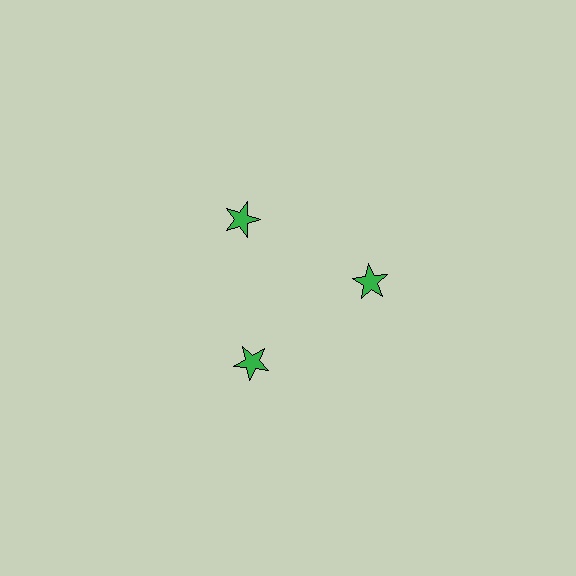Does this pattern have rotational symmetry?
Yes, this pattern has 3-fold rotational symmetry. It looks the same after rotating 120 degrees around the center.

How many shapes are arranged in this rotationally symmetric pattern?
There are 3 shapes, arranged in 3 groups of 1.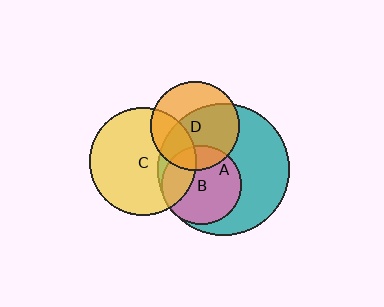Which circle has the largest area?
Circle A (teal).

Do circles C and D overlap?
Yes.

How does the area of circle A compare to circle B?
Approximately 2.7 times.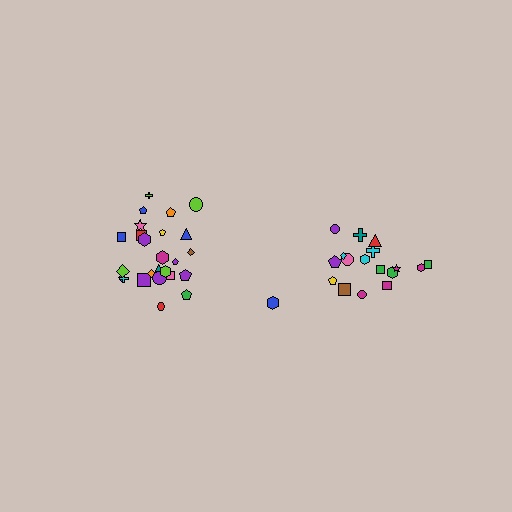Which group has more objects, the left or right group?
The left group.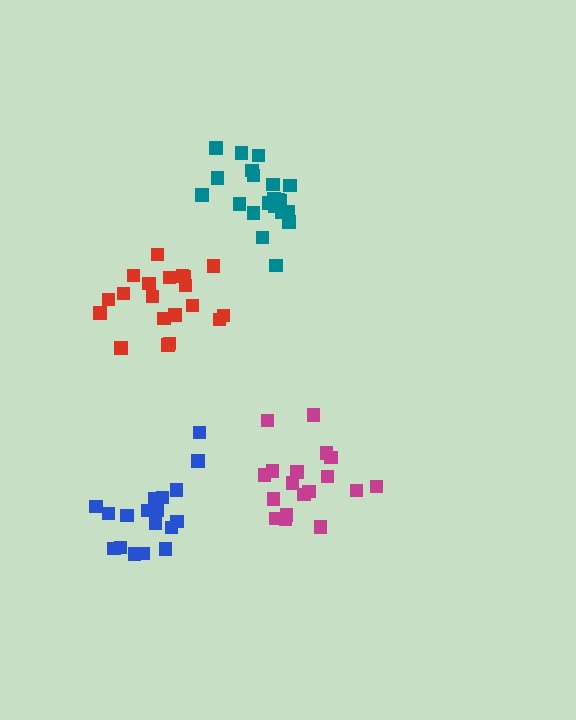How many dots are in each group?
Group 1: 18 dots, Group 2: 18 dots, Group 3: 20 dots, Group 4: 21 dots (77 total).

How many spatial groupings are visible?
There are 4 spatial groupings.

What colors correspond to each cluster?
The clusters are colored: magenta, blue, red, teal.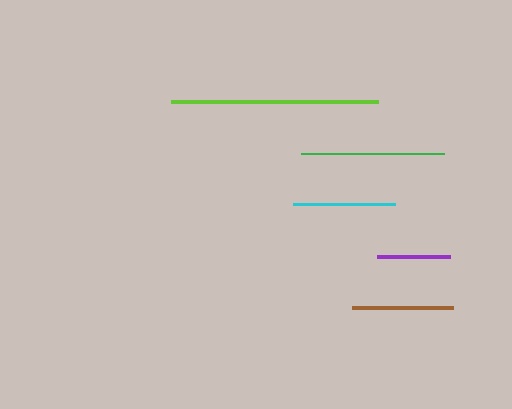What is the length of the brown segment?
The brown segment is approximately 100 pixels long.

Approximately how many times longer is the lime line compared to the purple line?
The lime line is approximately 2.8 times the length of the purple line.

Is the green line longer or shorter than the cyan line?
The green line is longer than the cyan line.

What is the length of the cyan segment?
The cyan segment is approximately 102 pixels long.